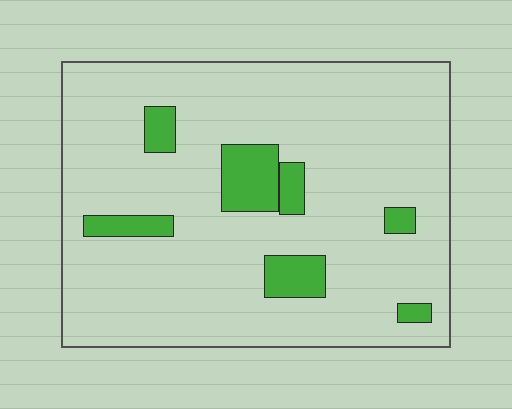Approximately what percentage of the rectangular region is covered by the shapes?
Approximately 10%.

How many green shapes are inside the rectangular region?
7.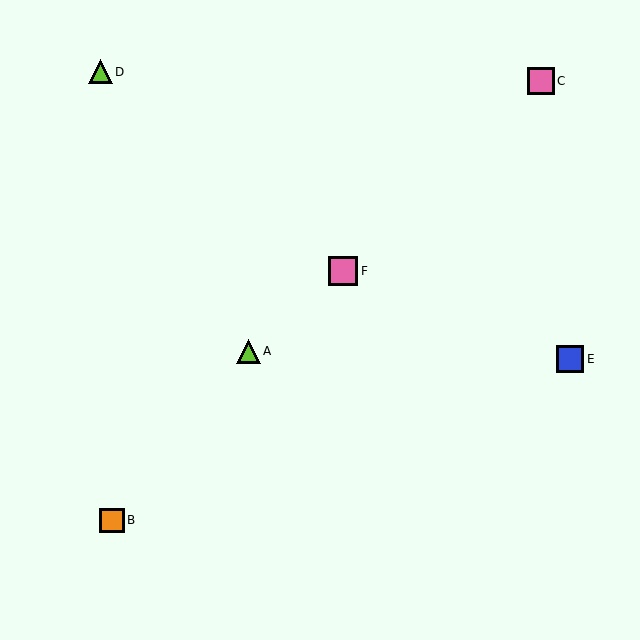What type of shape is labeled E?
Shape E is a blue square.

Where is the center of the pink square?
The center of the pink square is at (343, 271).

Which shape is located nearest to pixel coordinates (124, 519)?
The orange square (labeled B) at (112, 520) is nearest to that location.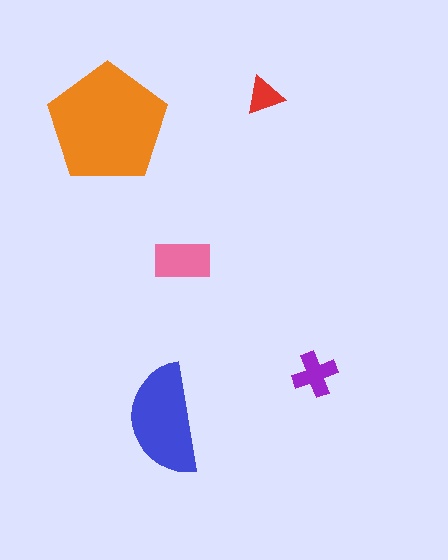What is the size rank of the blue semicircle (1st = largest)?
2nd.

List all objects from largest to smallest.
The orange pentagon, the blue semicircle, the pink rectangle, the purple cross, the red triangle.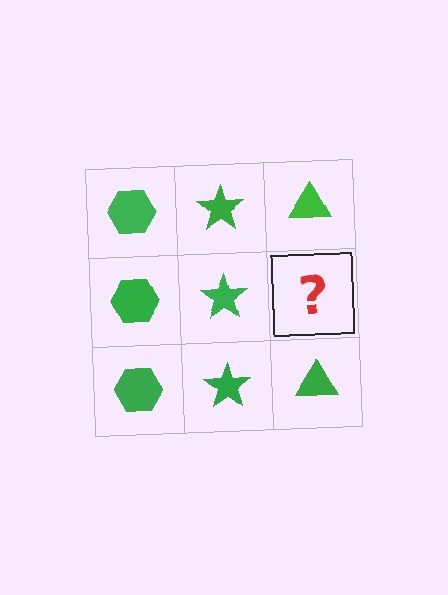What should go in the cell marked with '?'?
The missing cell should contain a green triangle.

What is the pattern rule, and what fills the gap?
The rule is that each column has a consistent shape. The gap should be filled with a green triangle.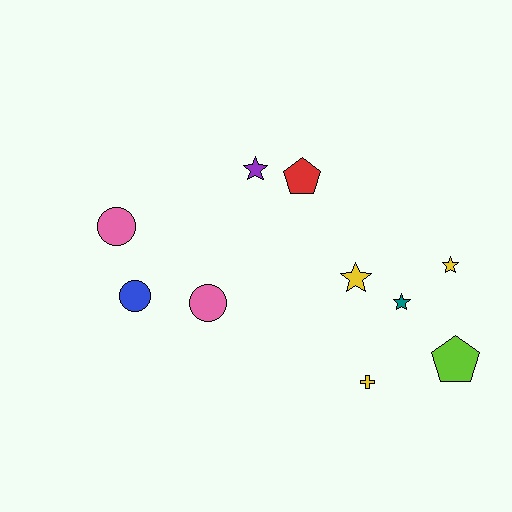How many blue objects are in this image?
There is 1 blue object.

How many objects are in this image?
There are 10 objects.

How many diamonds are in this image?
There are no diamonds.